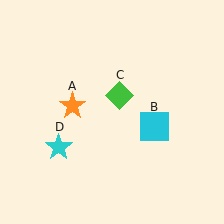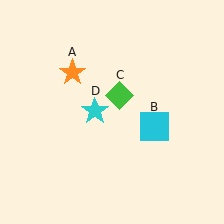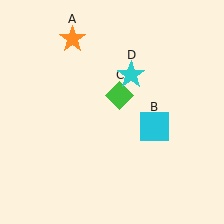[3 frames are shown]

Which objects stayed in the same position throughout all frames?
Cyan square (object B) and green diamond (object C) remained stationary.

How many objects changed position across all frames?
2 objects changed position: orange star (object A), cyan star (object D).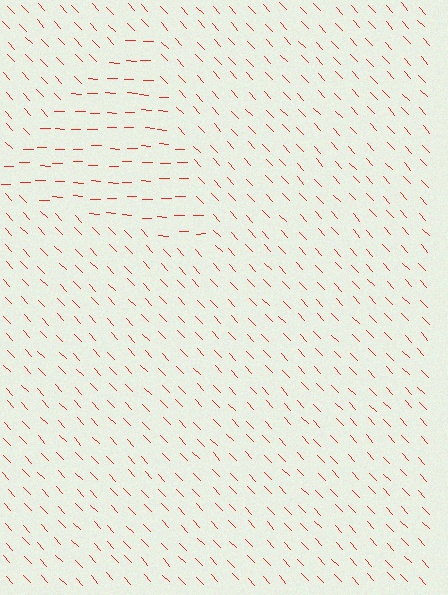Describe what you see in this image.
The image is filled with small red line segments. A triangle region in the image has lines oriented differently from the surrounding lines, creating a visible texture boundary.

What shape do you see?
I see a triangle.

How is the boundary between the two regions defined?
The boundary is defined purely by a change in line orientation (approximately 45 degrees difference). All lines are the same color and thickness.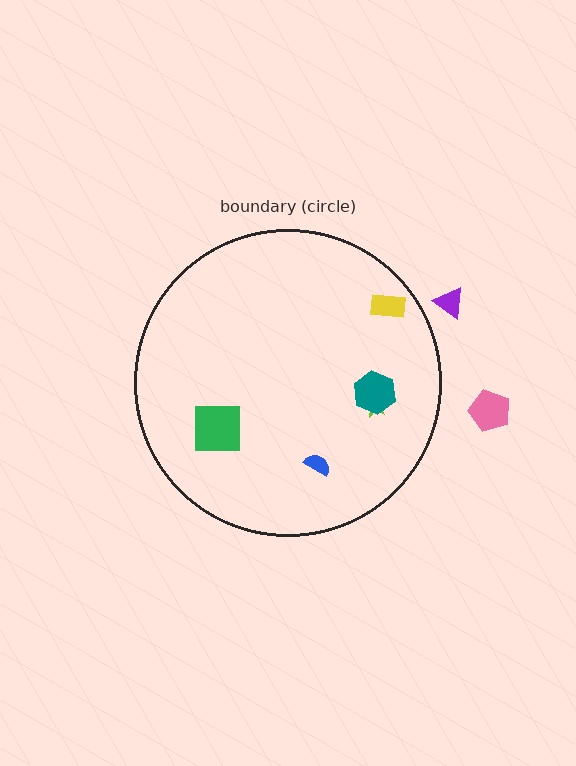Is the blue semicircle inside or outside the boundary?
Inside.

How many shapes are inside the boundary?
5 inside, 2 outside.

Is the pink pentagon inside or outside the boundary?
Outside.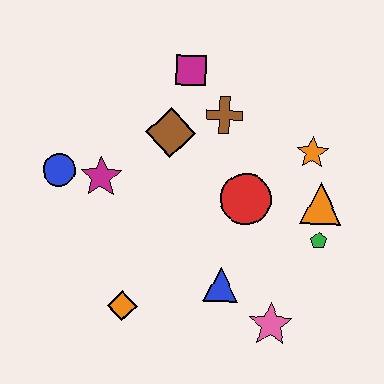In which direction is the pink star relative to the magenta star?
The pink star is to the right of the magenta star.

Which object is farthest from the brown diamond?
The pink star is farthest from the brown diamond.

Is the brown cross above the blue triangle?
Yes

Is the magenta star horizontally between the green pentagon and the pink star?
No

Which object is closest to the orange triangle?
The green pentagon is closest to the orange triangle.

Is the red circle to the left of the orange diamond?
No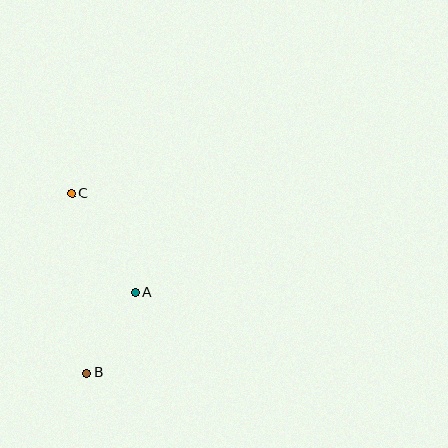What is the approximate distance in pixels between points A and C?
The distance between A and C is approximately 118 pixels.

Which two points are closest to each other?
Points A and B are closest to each other.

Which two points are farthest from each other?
Points B and C are farthest from each other.